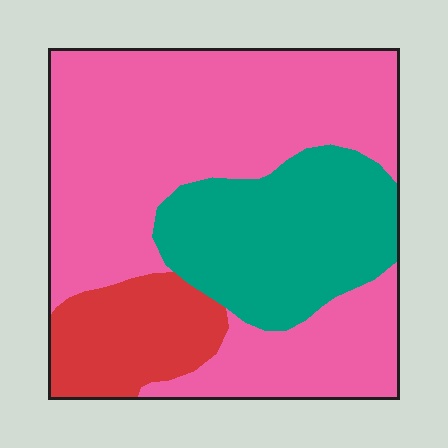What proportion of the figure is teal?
Teal covers 26% of the figure.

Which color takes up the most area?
Pink, at roughly 60%.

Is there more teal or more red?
Teal.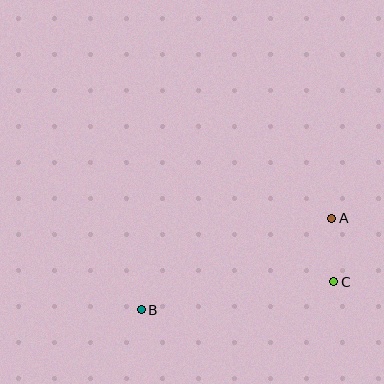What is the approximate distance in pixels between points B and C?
The distance between B and C is approximately 194 pixels.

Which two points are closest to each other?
Points A and C are closest to each other.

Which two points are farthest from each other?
Points A and B are farthest from each other.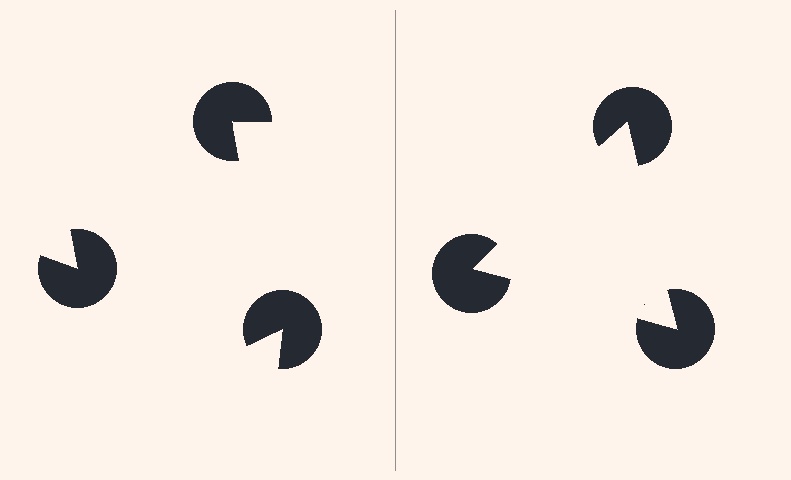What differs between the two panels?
The pac-man discs are positioned identically on both sides; only the wedge orientations differ. On the right they align to a triangle; on the left they are misaligned.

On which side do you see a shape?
An illusory triangle appears on the right side. On the left side the wedge cuts are rotated, so no coherent shape forms.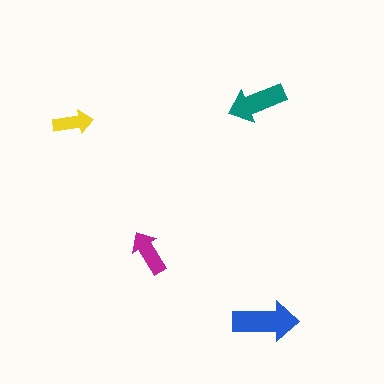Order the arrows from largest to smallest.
the blue one, the teal one, the magenta one, the yellow one.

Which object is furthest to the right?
The blue arrow is rightmost.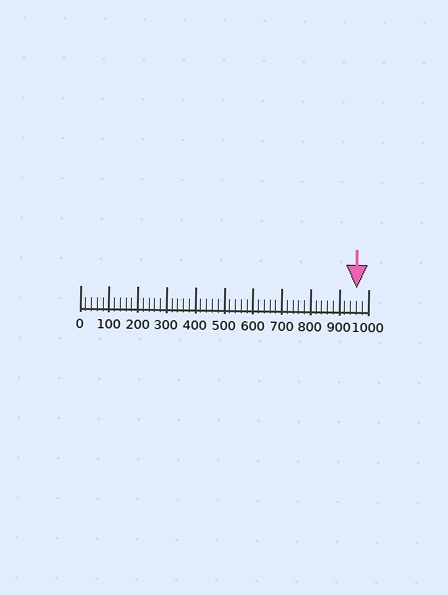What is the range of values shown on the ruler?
The ruler shows values from 0 to 1000.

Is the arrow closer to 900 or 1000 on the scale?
The arrow is closer to 1000.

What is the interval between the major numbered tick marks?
The major tick marks are spaced 100 units apart.